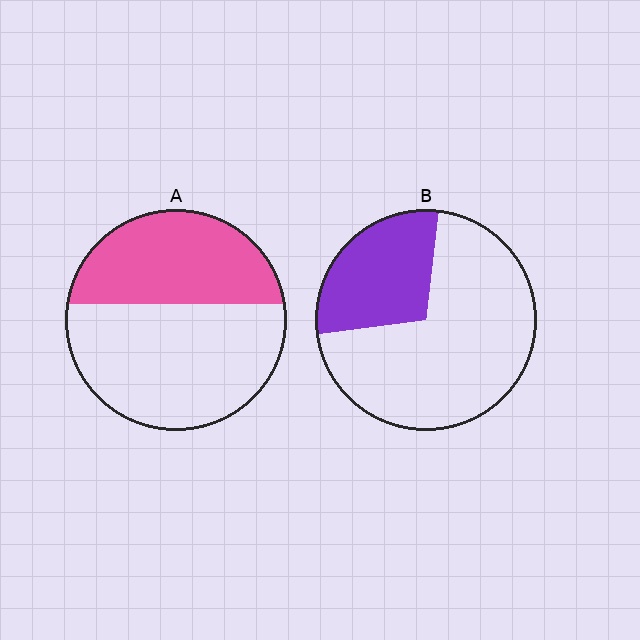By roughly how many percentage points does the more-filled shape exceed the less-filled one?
By roughly 10 percentage points (A over B).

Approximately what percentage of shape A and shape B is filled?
A is approximately 40% and B is approximately 30%.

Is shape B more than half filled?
No.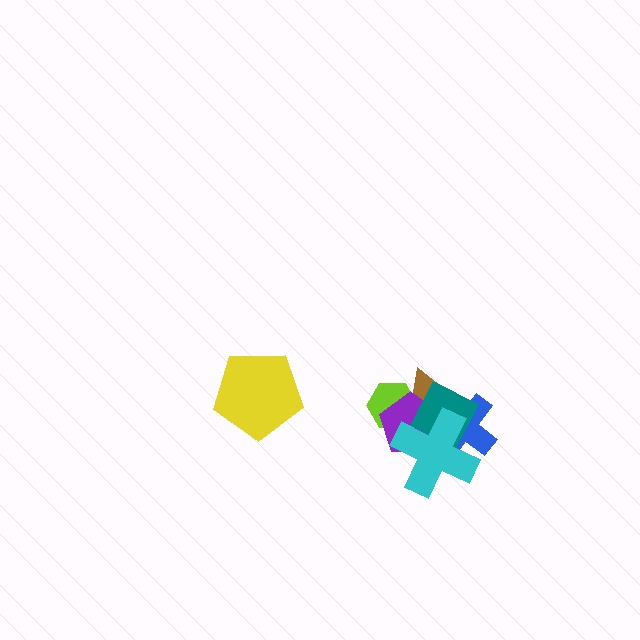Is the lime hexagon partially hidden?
Yes, it is partially covered by another shape.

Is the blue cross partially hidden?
Yes, it is partially covered by another shape.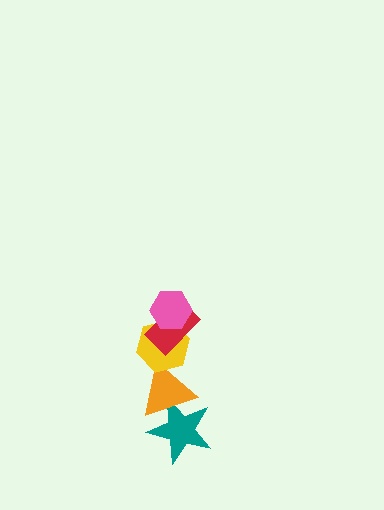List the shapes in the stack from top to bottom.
From top to bottom: the pink hexagon, the red rectangle, the yellow hexagon, the orange triangle, the teal star.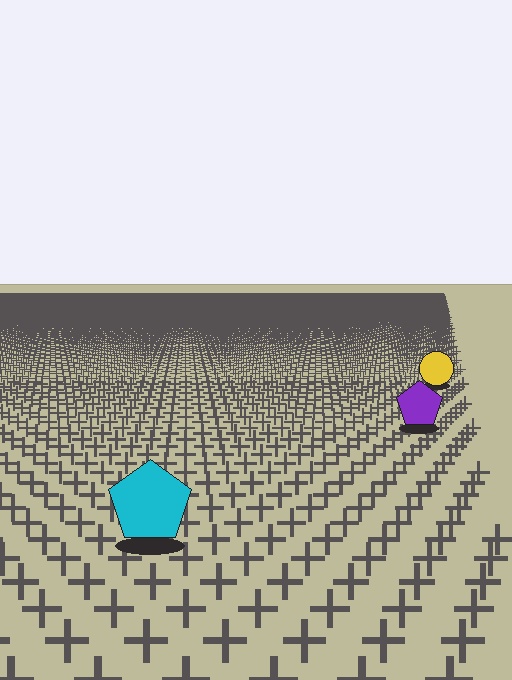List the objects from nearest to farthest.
From nearest to farthest: the cyan pentagon, the purple pentagon, the yellow circle.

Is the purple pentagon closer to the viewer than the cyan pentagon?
No. The cyan pentagon is closer — you can tell from the texture gradient: the ground texture is coarser near it.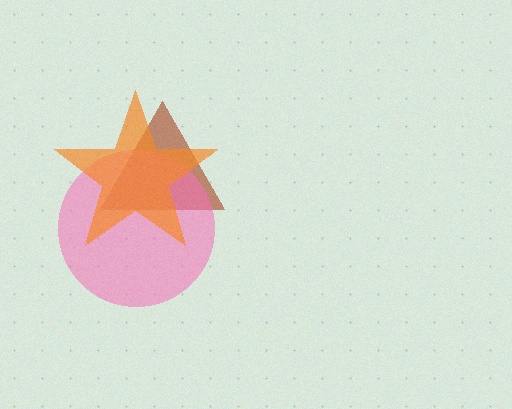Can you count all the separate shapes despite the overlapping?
Yes, there are 3 separate shapes.